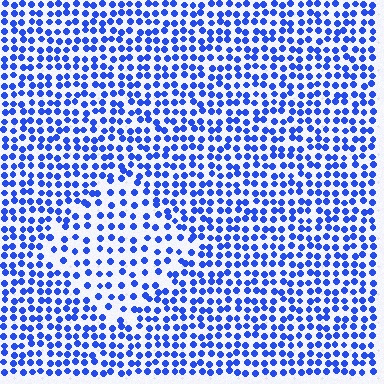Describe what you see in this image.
The image contains small blue elements arranged at two different densities. A diamond-shaped region is visible where the elements are less densely packed than the surrounding area.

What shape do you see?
I see a diamond.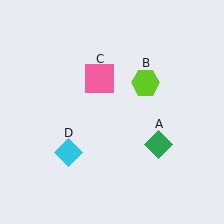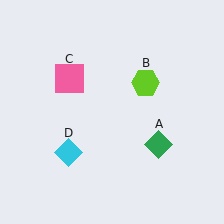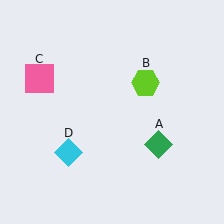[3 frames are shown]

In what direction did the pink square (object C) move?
The pink square (object C) moved left.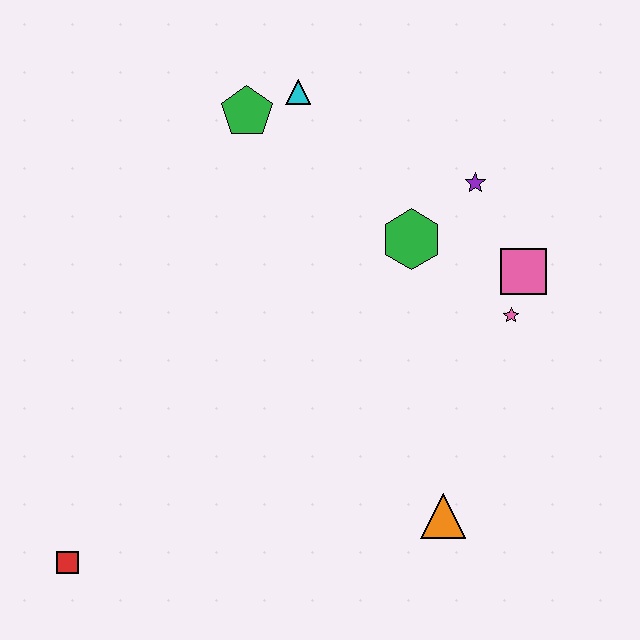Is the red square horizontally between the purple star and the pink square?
No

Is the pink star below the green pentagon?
Yes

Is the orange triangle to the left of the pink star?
Yes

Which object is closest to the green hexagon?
The purple star is closest to the green hexagon.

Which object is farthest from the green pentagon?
The red square is farthest from the green pentagon.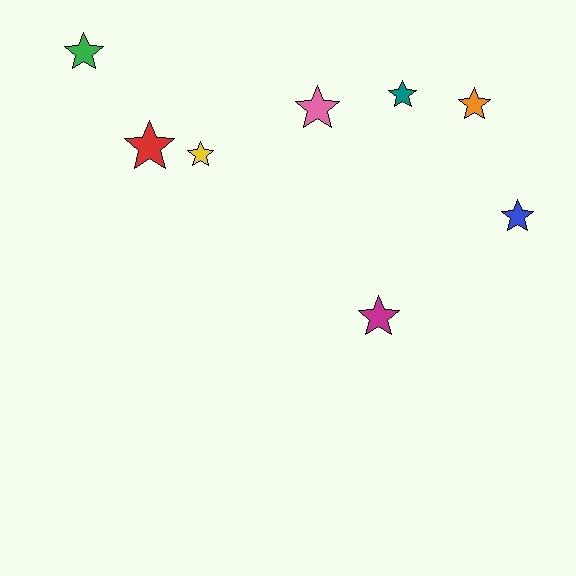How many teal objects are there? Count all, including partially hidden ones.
There is 1 teal object.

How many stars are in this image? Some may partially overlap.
There are 8 stars.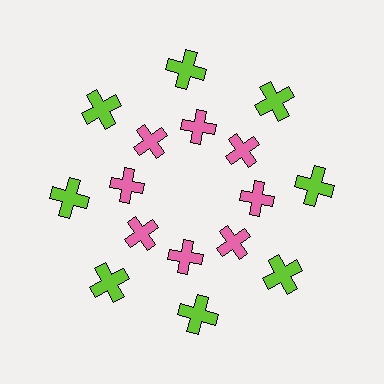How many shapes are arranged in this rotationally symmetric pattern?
There are 16 shapes, arranged in 8 groups of 2.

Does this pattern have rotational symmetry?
Yes, this pattern has 8-fold rotational symmetry. It looks the same after rotating 45 degrees around the center.